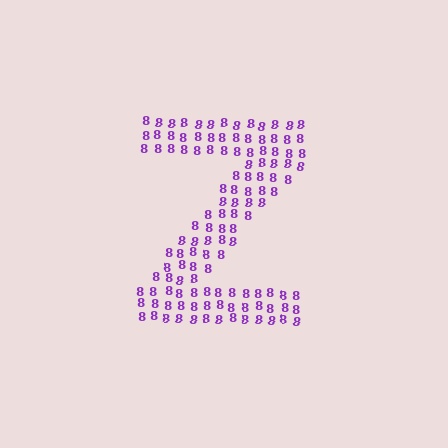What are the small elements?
The small elements are digit 8's.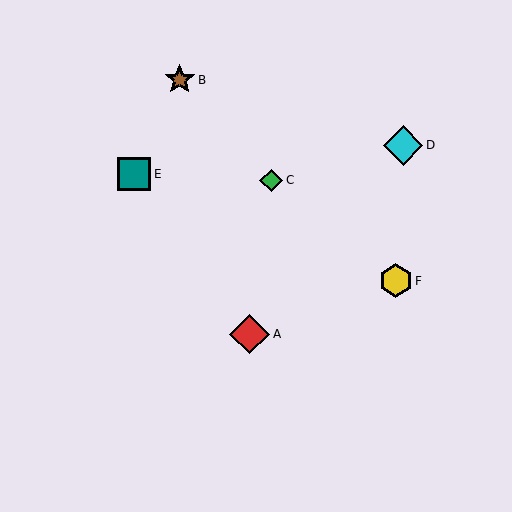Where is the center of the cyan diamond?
The center of the cyan diamond is at (403, 145).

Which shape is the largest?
The red diamond (labeled A) is the largest.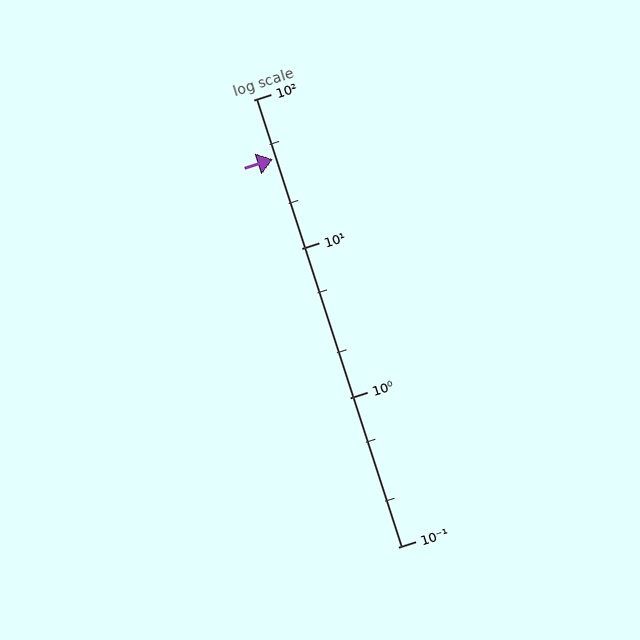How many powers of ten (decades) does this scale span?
The scale spans 3 decades, from 0.1 to 100.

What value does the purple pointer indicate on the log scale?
The pointer indicates approximately 40.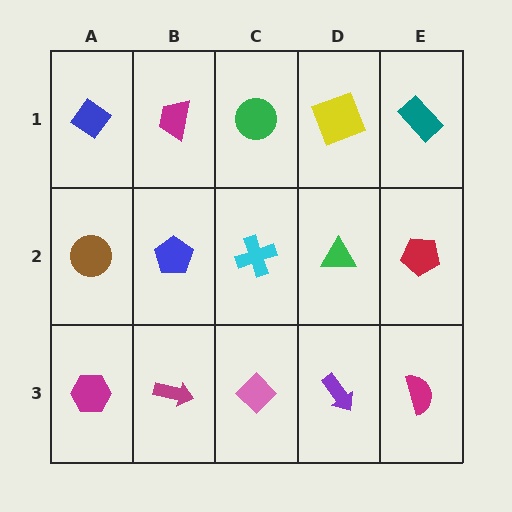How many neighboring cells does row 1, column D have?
3.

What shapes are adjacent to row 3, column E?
A red pentagon (row 2, column E), a purple arrow (row 3, column D).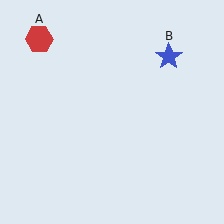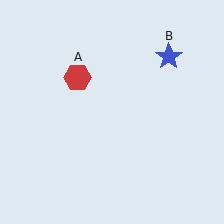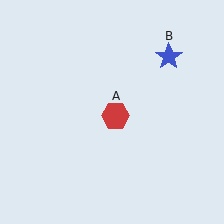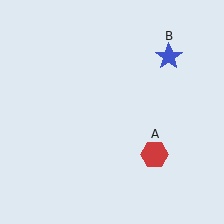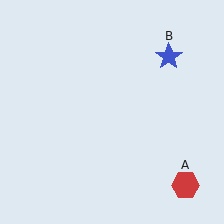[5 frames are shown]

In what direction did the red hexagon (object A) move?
The red hexagon (object A) moved down and to the right.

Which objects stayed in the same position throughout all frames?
Blue star (object B) remained stationary.